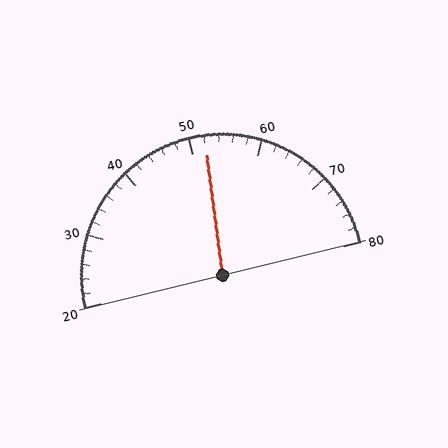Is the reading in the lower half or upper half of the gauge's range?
The reading is in the upper half of the range (20 to 80).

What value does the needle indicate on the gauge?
The needle indicates approximately 52.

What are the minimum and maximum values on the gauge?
The gauge ranges from 20 to 80.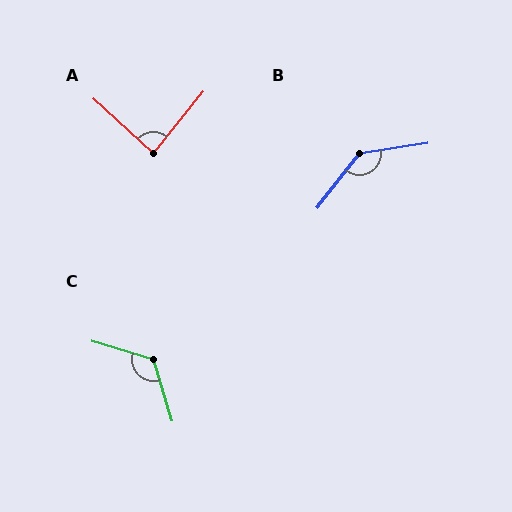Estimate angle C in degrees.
Approximately 124 degrees.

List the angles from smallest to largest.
A (87°), C (124°), B (137°).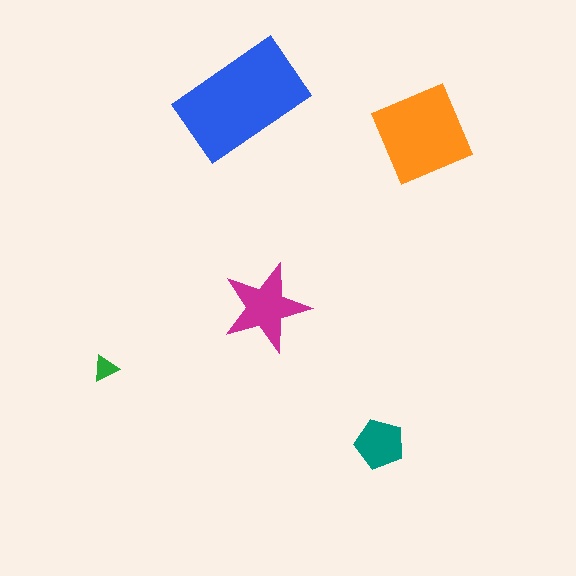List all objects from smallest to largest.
The green triangle, the teal pentagon, the magenta star, the orange diamond, the blue rectangle.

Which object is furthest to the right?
The orange diamond is rightmost.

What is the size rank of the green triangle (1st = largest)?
5th.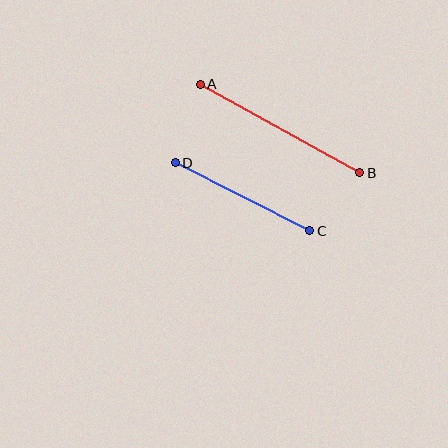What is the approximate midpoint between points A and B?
The midpoint is at approximately (280, 129) pixels.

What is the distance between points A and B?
The distance is approximately 183 pixels.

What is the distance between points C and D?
The distance is approximately 150 pixels.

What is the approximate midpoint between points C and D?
The midpoint is at approximately (242, 197) pixels.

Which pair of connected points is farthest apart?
Points A and B are farthest apart.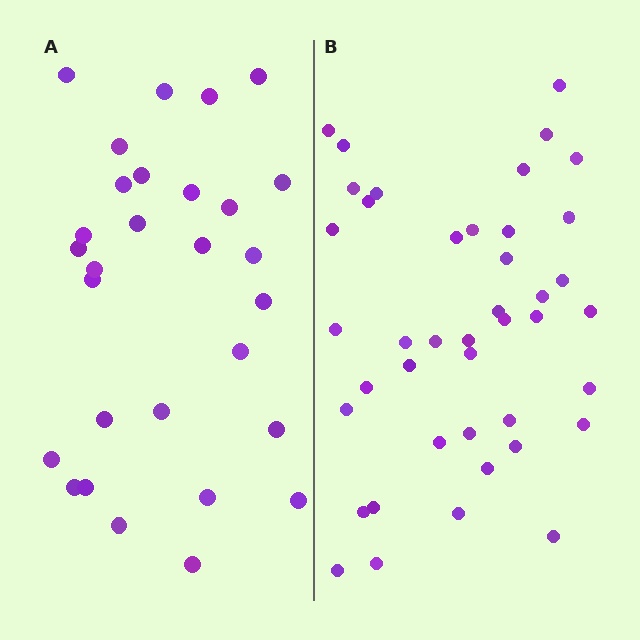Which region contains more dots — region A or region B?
Region B (the right region) has more dots.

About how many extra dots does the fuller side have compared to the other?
Region B has approximately 15 more dots than region A.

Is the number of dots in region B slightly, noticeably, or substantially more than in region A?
Region B has noticeably more, but not dramatically so. The ratio is roughly 1.4 to 1.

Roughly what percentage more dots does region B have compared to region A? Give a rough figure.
About 45% more.